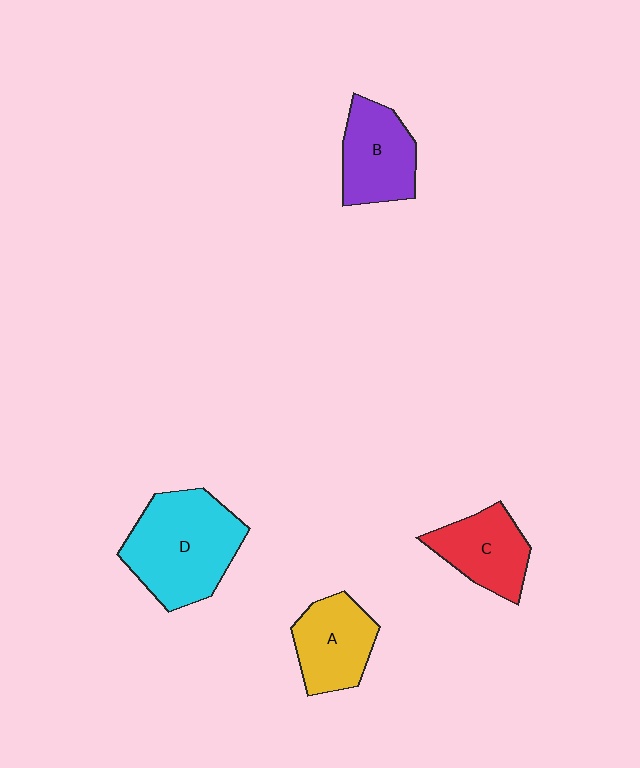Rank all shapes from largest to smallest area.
From largest to smallest: D (cyan), B (purple), A (yellow), C (red).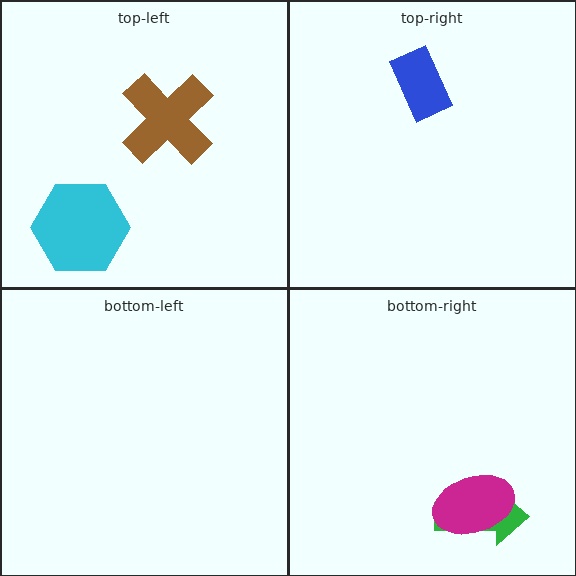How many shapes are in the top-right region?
1.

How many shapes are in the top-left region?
2.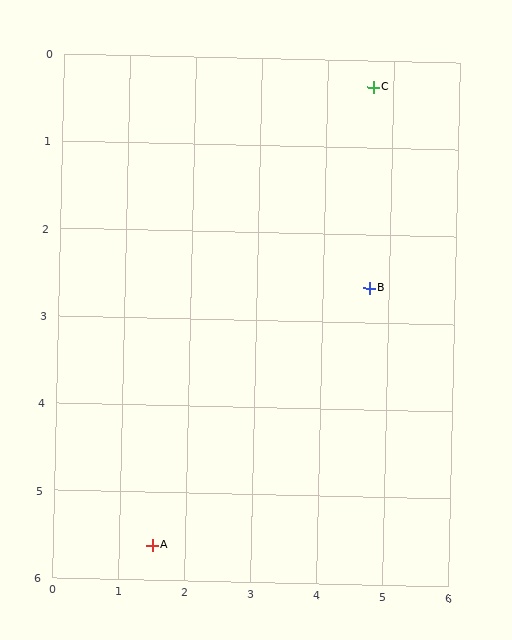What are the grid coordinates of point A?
Point A is at approximately (1.5, 5.6).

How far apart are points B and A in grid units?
Points B and A are about 4.4 grid units apart.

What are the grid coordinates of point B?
Point B is at approximately (4.7, 2.6).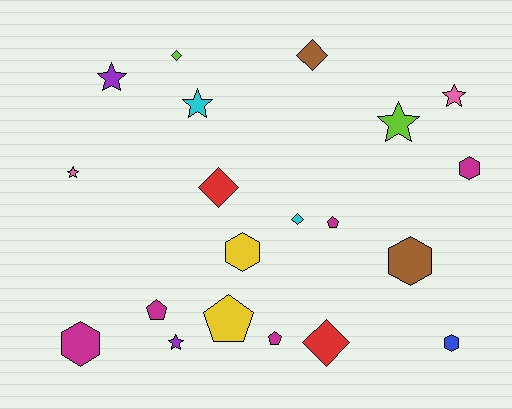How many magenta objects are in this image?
There are 5 magenta objects.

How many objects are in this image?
There are 20 objects.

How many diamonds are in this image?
There are 5 diamonds.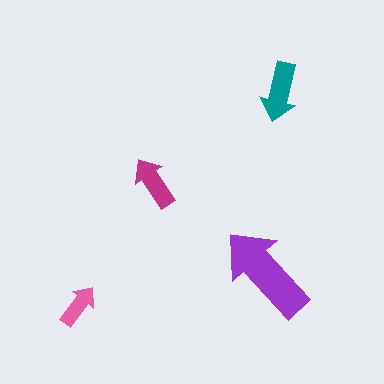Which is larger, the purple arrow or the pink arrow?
The purple one.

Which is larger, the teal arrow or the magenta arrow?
The teal one.